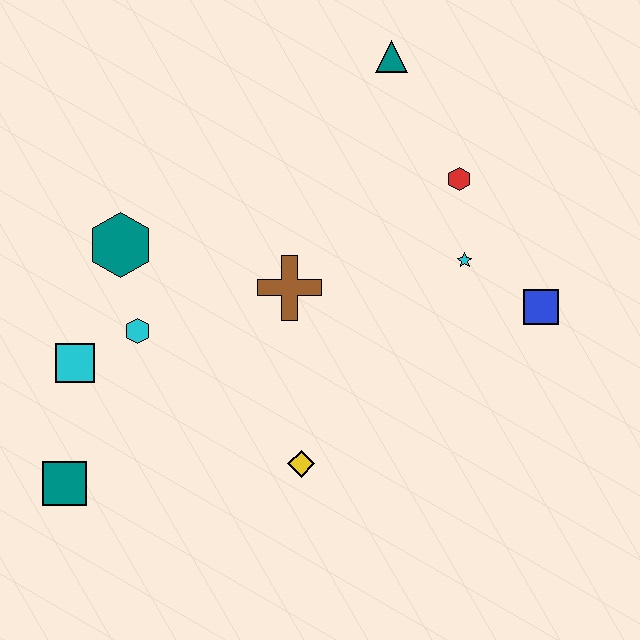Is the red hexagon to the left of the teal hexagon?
No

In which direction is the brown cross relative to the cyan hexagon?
The brown cross is to the right of the cyan hexagon.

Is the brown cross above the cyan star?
No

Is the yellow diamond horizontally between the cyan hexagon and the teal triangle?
Yes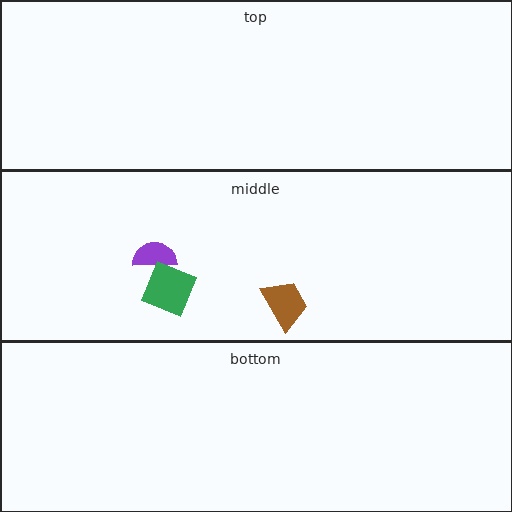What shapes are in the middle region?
The purple semicircle, the brown trapezoid, the green square.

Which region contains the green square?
The middle region.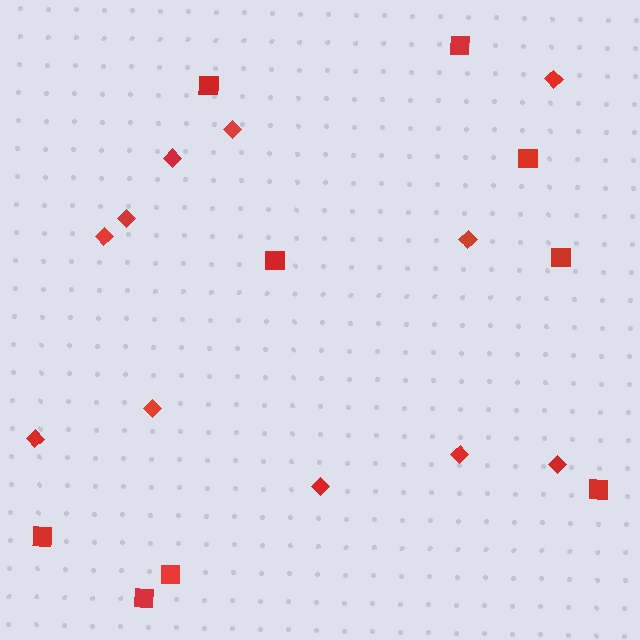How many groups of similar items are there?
There are 2 groups: one group of diamonds (11) and one group of squares (9).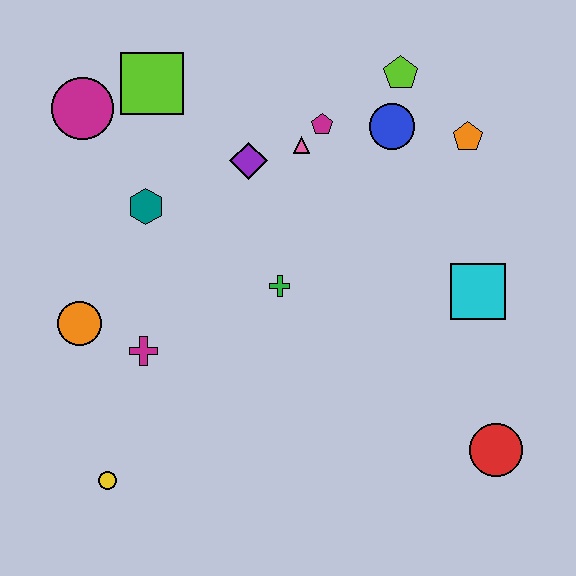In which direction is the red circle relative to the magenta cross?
The red circle is to the right of the magenta cross.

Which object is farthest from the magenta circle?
The red circle is farthest from the magenta circle.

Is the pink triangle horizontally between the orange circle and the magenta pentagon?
Yes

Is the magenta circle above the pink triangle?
Yes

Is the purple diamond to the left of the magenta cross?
No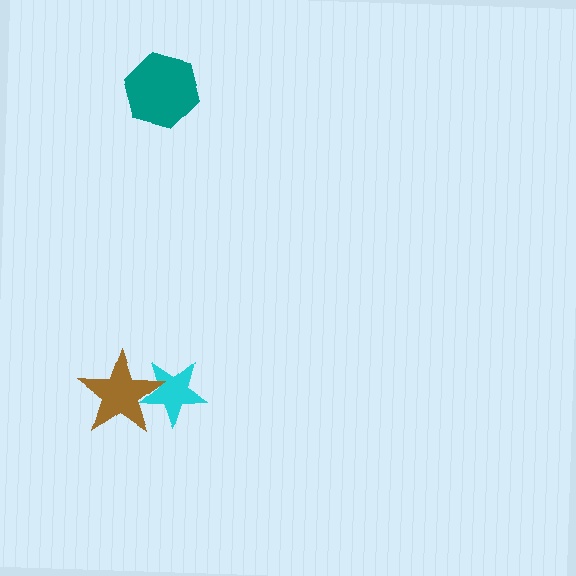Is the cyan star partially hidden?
Yes, it is partially covered by another shape.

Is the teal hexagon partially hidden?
No, no other shape covers it.